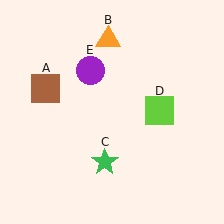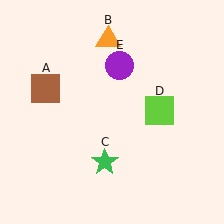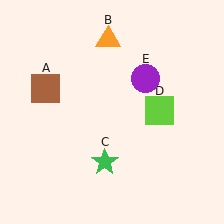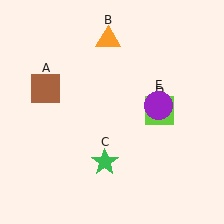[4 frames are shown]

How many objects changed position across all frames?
1 object changed position: purple circle (object E).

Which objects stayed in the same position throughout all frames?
Brown square (object A) and orange triangle (object B) and green star (object C) and lime square (object D) remained stationary.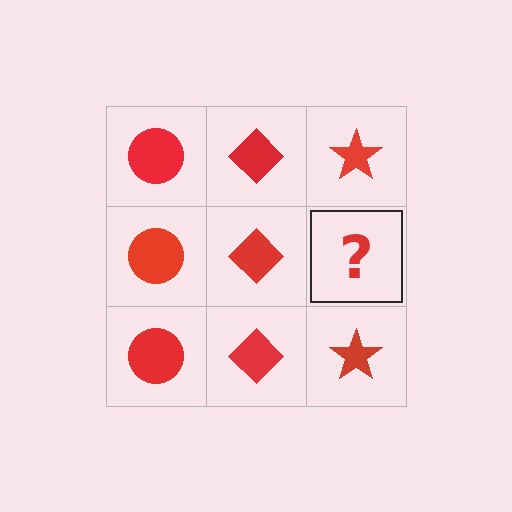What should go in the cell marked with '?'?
The missing cell should contain a red star.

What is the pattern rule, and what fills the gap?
The rule is that each column has a consistent shape. The gap should be filled with a red star.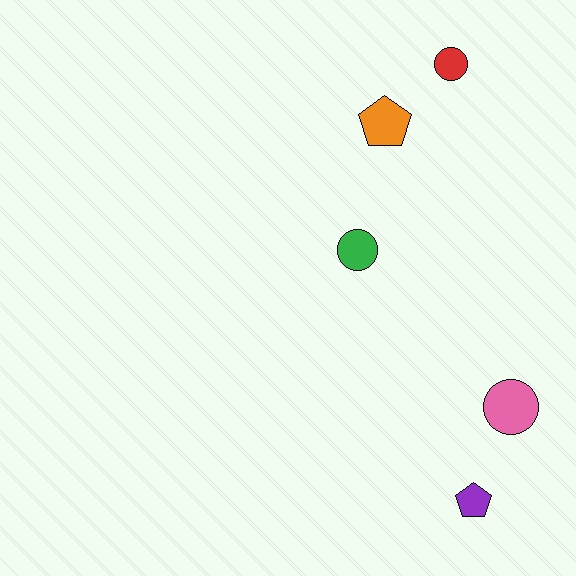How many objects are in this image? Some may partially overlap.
There are 5 objects.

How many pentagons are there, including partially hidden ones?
There are 2 pentagons.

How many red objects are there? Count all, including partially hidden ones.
There is 1 red object.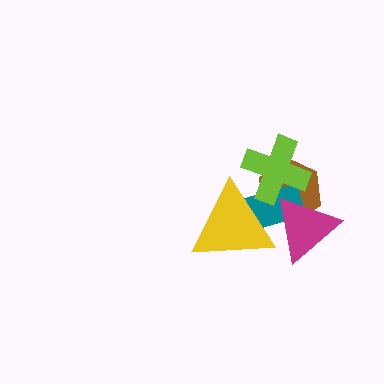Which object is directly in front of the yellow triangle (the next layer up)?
The magenta triangle is directly in front of the yellow triangle.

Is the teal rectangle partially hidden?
Yes, it is partially covered by another shape.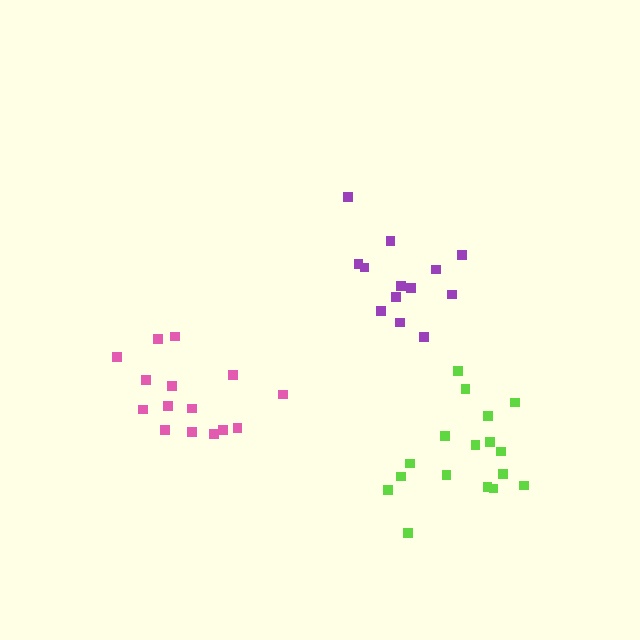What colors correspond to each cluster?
The clusters are colored: pink, purple, lime.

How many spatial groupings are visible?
There are 3 spatial groupings.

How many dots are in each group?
Group 1: 15 dots, Group 2: 13 dots, Group 3: 17 dots (45 total).